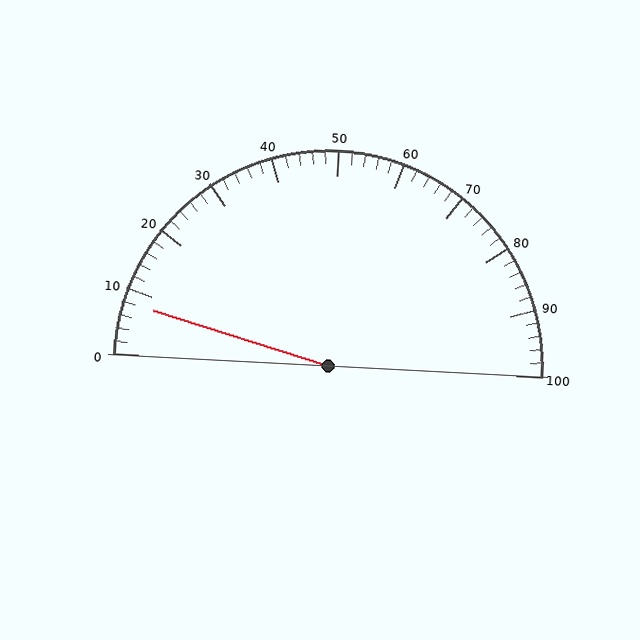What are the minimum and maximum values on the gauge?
The gauge ranges from 0 to 100.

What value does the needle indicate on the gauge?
The needle indicates approximately 8.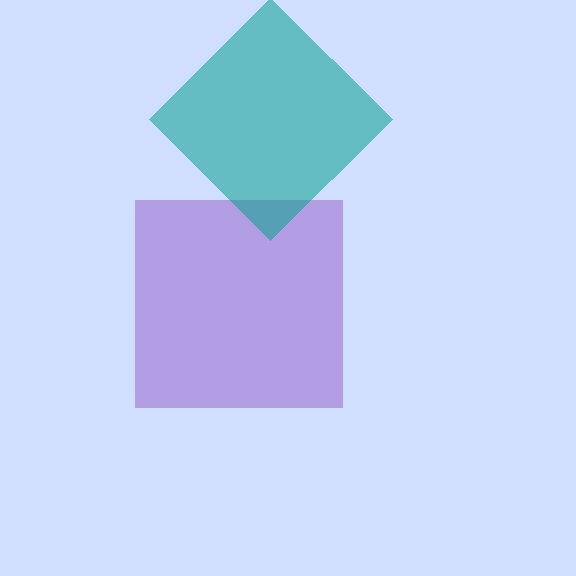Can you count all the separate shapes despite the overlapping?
Yes, there are 2 separate shapes.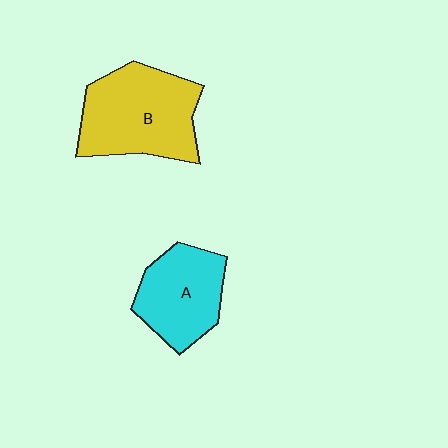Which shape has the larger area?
Shape B (yellow).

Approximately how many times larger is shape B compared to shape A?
Approximately 1.4 times.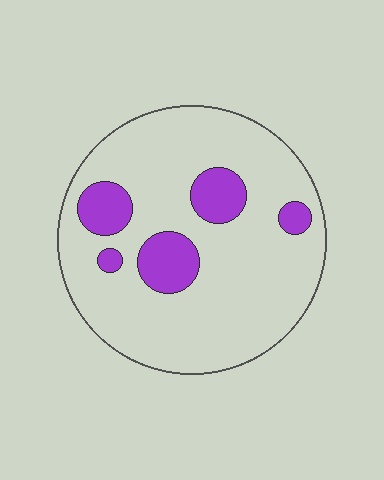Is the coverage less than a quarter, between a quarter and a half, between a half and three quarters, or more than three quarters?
Less than a quarter.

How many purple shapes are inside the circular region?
5.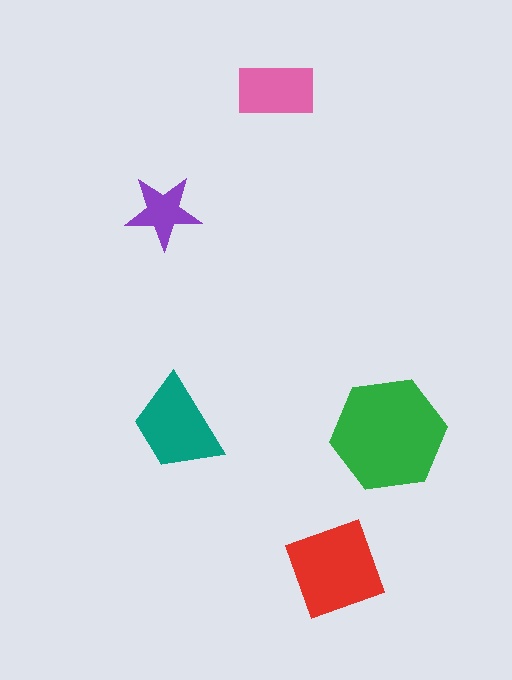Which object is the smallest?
The purple star.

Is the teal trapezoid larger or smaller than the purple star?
Larger.